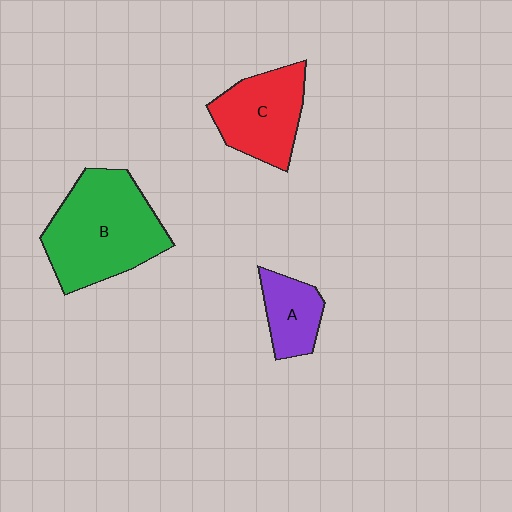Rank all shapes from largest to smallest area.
From largest to smallest: B (green), C (red), A (purple).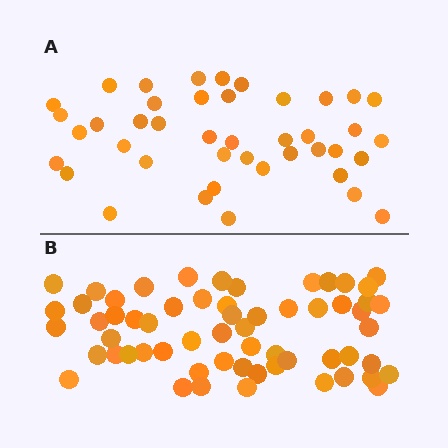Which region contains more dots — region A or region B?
Region B (the bottom region) has more dots.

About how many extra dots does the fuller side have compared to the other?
Region B has approximately 20 more dots than region A.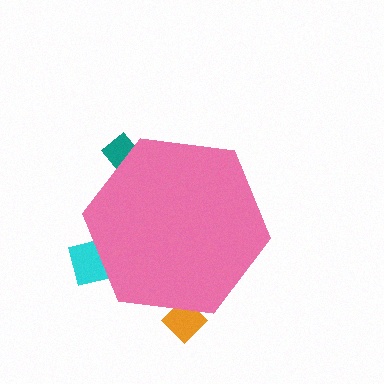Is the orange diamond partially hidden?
Yes, the orange diamond is partially hidden behind the pink hexagon.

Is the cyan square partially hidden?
Yes, the cyan square is partially hidden behind the pink hexagon.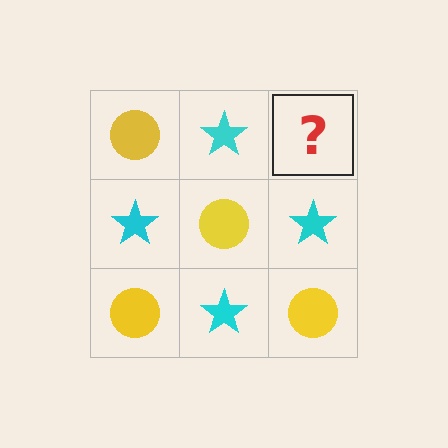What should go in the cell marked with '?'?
The missing cell should contain a yellow circle.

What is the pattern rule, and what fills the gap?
The rule is that it alternates yellow circle and cyan star in a checkerboard pattern. The gap should be filled with a yellow circle.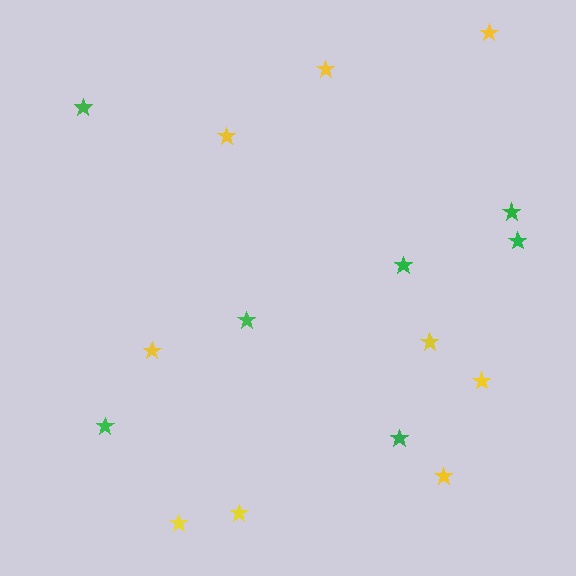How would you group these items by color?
There are 2 groups: one group of green stars (7) and one group of yellow stars (9).